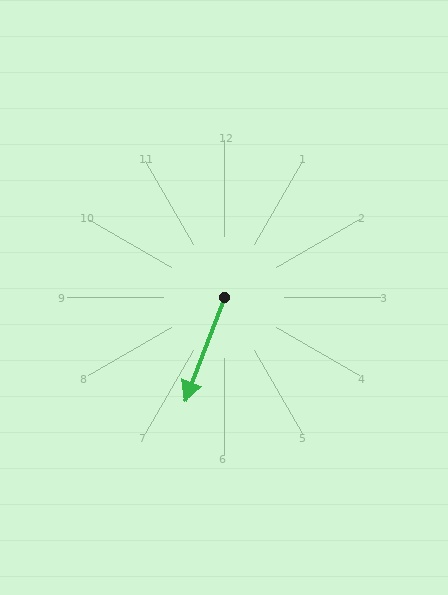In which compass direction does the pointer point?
South.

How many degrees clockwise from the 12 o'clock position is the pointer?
Approximately 201 degrees.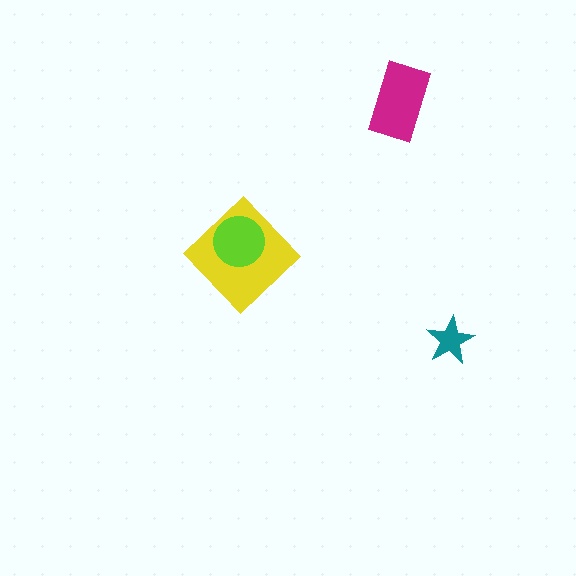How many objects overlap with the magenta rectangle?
0 objects overlap with the magenta rectangle.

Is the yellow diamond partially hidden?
Yes, it is partially covered by another shape.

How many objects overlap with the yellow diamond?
1 object overlaps with the yellow diamond.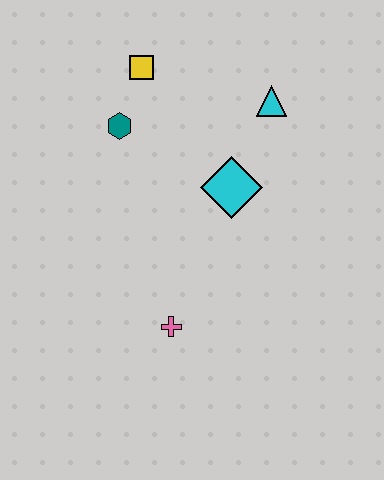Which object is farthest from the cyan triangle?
The pink cross is farthest from the cyan triangle.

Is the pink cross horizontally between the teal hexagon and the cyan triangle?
Yes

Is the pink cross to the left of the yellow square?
No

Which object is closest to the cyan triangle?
The cyan diamond is closest to the cyan triangle.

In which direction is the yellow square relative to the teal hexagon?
The yellow square is above the teal hexagon.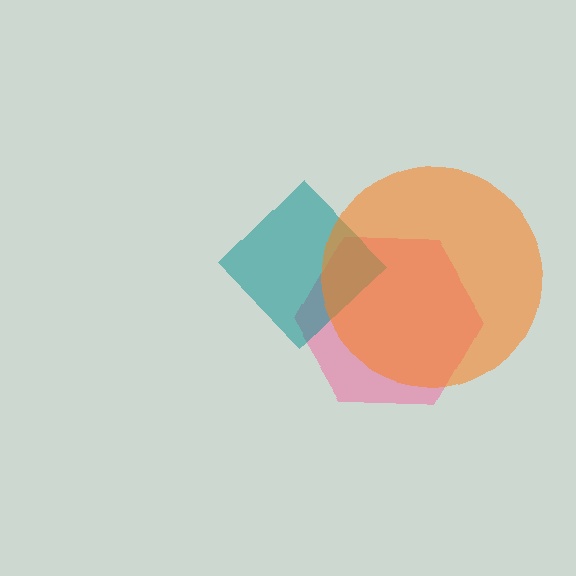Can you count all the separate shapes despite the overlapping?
Yes, there are 3 separate shapes.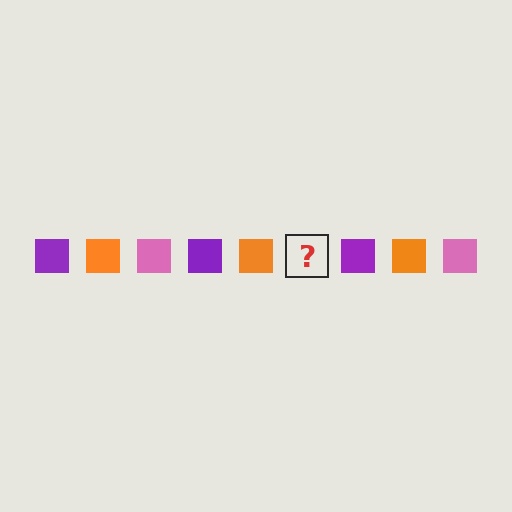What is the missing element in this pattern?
The missing element is a pink square.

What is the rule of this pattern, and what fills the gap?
The rule is that the pattern cycles through purple, orange, pink squares. The gap should be filled with a pink square.